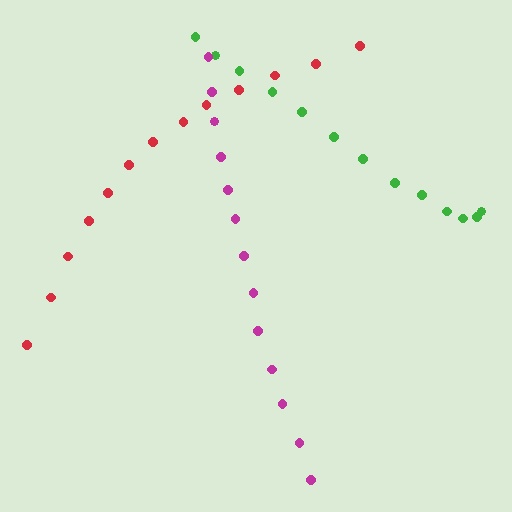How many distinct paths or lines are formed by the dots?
There are 3 distinct paths.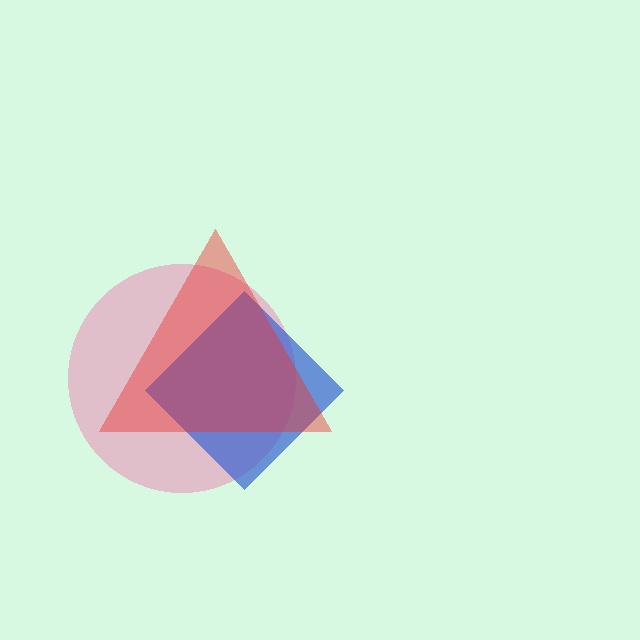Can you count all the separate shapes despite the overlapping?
Yes, there are 3 separate shapes.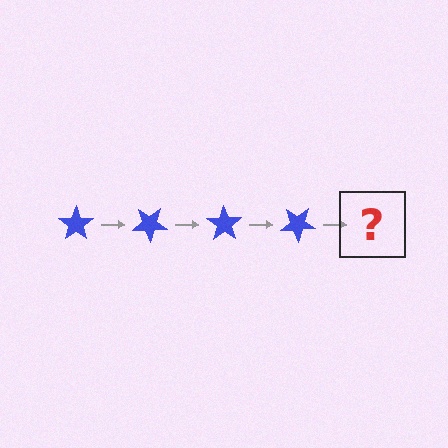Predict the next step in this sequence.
The next step is a blue star rotated 140 degrees.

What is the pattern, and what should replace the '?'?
The pattern is that the star rotates 35 degrees each step. The '?' should be a blue star rotated 140 degrees.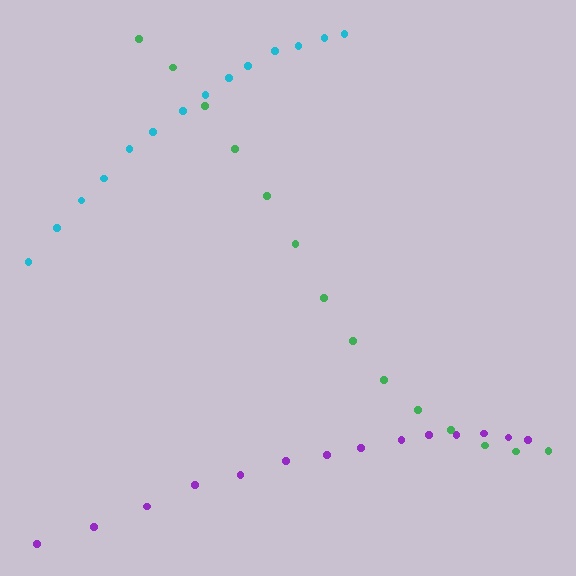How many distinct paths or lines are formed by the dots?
There are 3 distinct paths.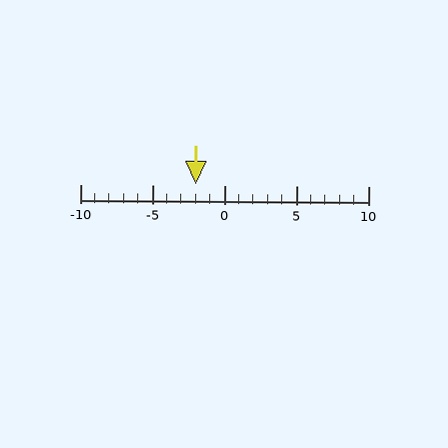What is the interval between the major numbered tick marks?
The major tick marks are spaced 5 units apart.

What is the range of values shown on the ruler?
The ruler shows values from -10 to 10.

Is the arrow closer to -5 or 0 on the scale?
The arrow is closer to 0.